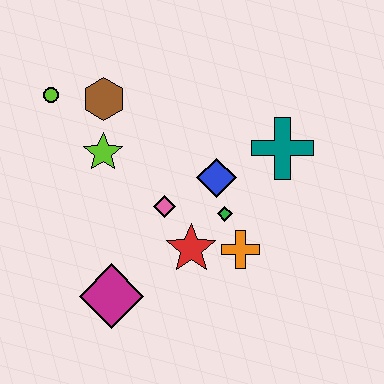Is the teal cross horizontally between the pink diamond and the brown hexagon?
No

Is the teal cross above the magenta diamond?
Yes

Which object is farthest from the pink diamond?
The lime circle is farthest from the pink diamond.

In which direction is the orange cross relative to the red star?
The orange cross is to the right of the red star.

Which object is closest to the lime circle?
The brown hexagon is closest to the lime circle.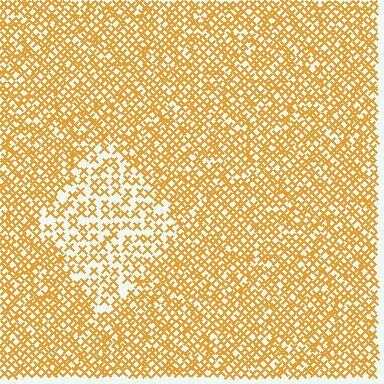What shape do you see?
I see a diamond.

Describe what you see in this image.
The image contains small orange elements arranged at two different densities. A diamond-shaped region is visible where the elements are less densely packed than the surrounding area.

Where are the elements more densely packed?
The elements are more densely packed outside the diamond boundary.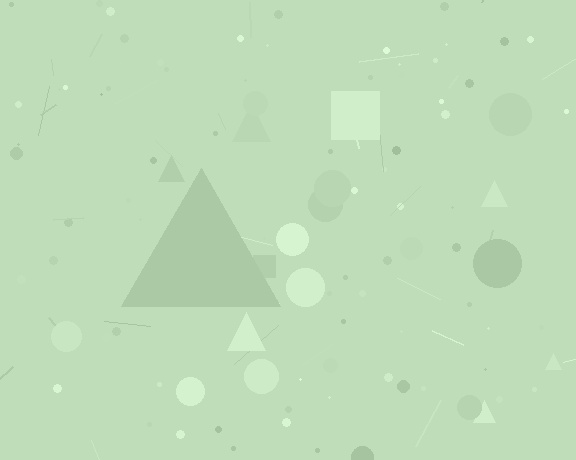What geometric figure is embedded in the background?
A triangle is embedded in the background.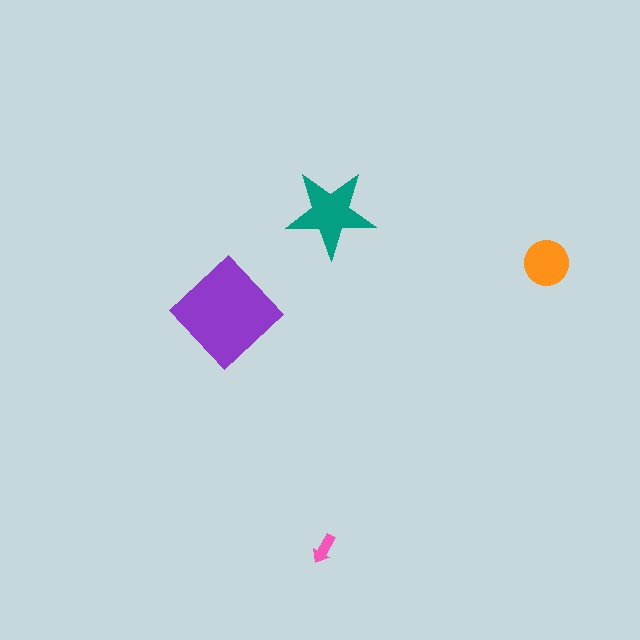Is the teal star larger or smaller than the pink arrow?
Larger.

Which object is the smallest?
The pink arrow.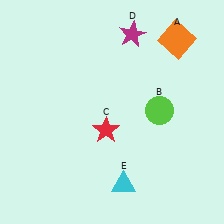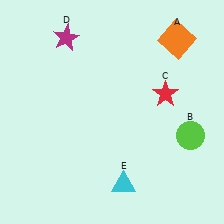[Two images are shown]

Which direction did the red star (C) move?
The red star (C) moved right.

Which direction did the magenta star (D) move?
The magenta star (D) moved left.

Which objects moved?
The objects that moved are: the lime circle (B), the red star (C), the magenta star (D).